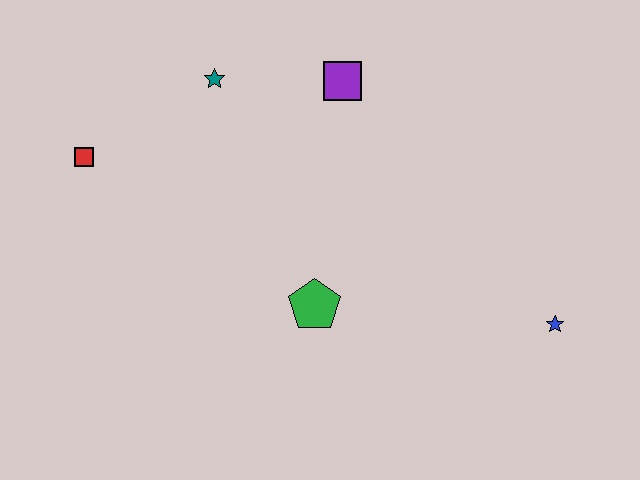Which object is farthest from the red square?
The blue star is farthest from the red square.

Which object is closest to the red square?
The teal star is closest to the red square.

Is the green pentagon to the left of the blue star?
Yes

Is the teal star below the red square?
No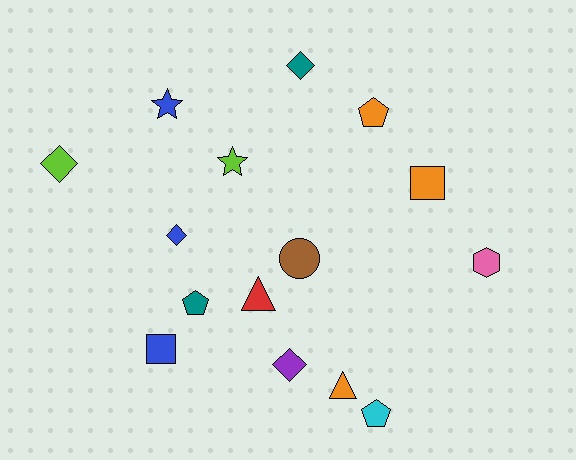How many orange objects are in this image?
There are 3 orange objects.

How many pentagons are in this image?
There are 3 pentagons.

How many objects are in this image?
There are 15 objects.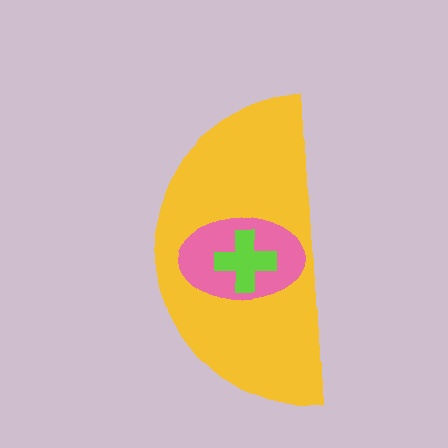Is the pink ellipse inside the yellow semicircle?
Yes.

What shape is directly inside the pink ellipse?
The lime cross.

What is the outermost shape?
The yellow semicircle.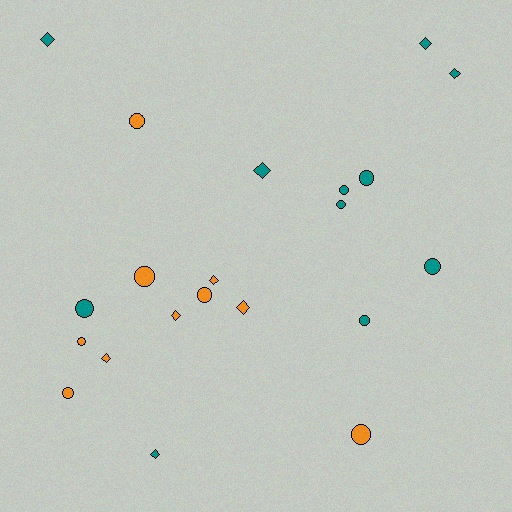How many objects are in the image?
There are 21 objects.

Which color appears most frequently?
Teal, with 11 objects.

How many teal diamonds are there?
There are 5 teal diamonds.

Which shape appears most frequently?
Circle, with 12 objects.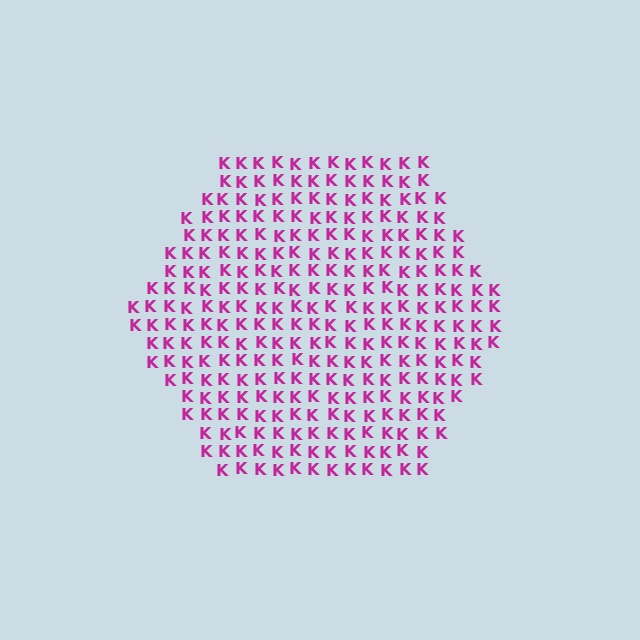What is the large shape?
The large shape is a hexagon.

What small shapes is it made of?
It is made of small letter K's.